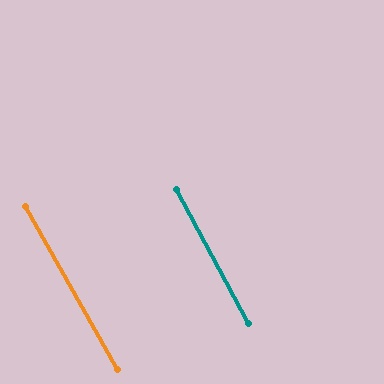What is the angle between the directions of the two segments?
Approximately 1 degree.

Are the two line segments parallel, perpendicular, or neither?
Parallel — their directions differ by only 0.9°.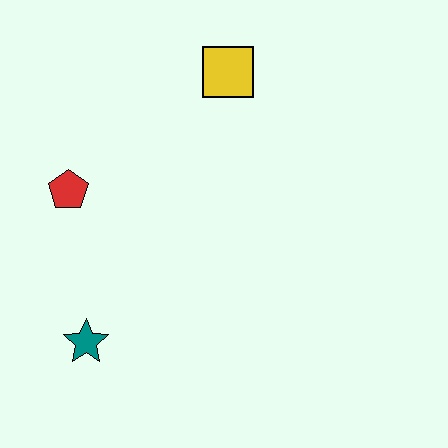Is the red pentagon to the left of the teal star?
Yes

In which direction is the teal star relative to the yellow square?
The teal star is below the yellow square.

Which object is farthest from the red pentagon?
The yellow square is farthest from the red pentagon.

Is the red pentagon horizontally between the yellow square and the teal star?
No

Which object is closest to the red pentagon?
The teal star is closest to the red pentagon.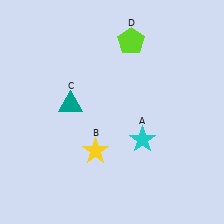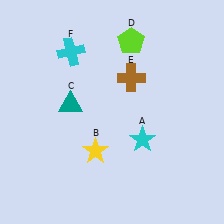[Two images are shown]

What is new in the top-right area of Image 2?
A brown cross (E) was added in the top-right area of Image 2.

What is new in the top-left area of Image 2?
A cyan cross (F) was added in the top-left area of Image 2.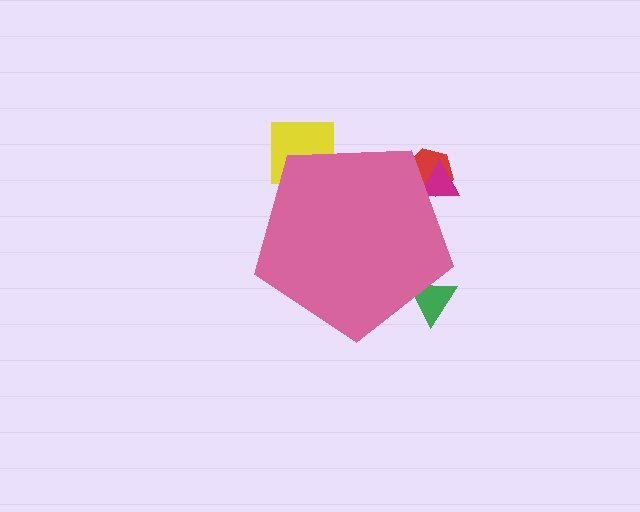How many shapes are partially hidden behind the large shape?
4 shapes are partially hidden.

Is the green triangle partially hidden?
Yes, the green triangle is partially hidden behind the pink pentagon.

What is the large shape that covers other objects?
A pink pentagon.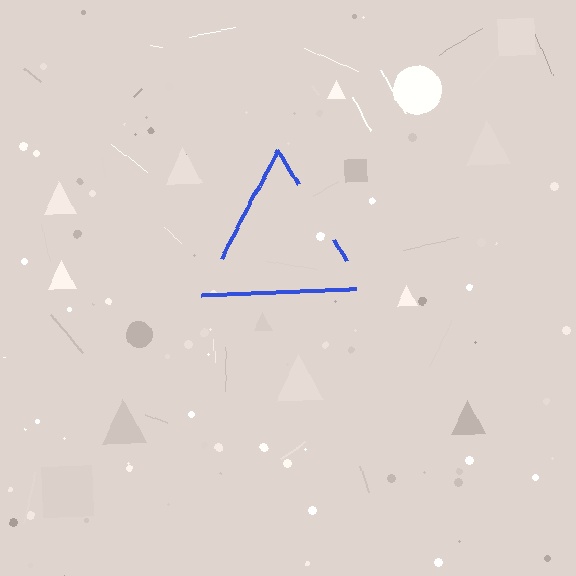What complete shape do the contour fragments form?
The contour fragments form a triangle.